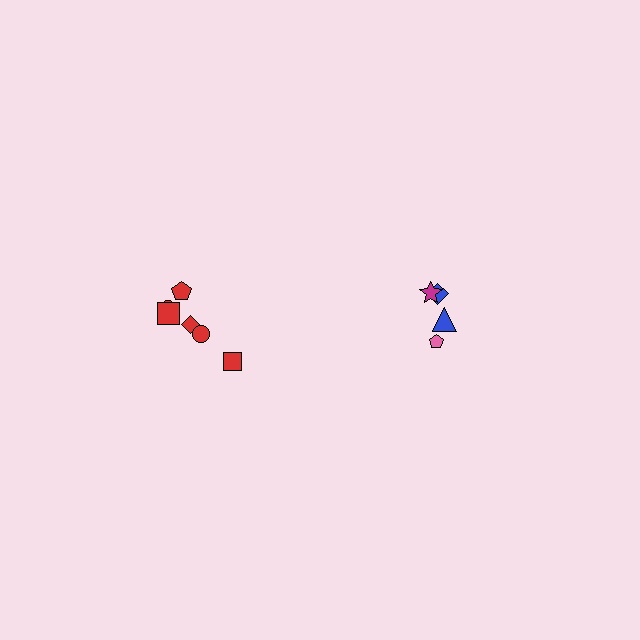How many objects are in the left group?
There are 6 objects.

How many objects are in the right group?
There are 4 objects.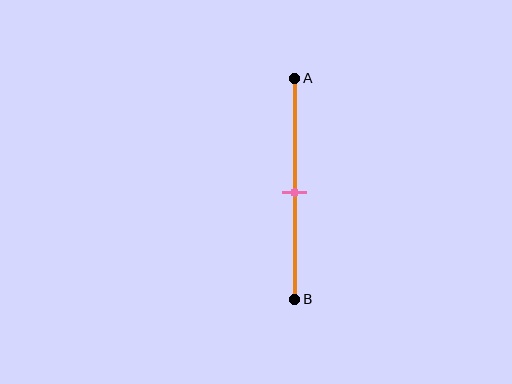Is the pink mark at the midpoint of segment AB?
Yes, the mark is approximately at the midpoint.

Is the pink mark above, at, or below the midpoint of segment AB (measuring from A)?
The pink mark is approximately at the midpoint of segment AB.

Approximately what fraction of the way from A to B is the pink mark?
The pink mark is approximately 50% of the way from A to B.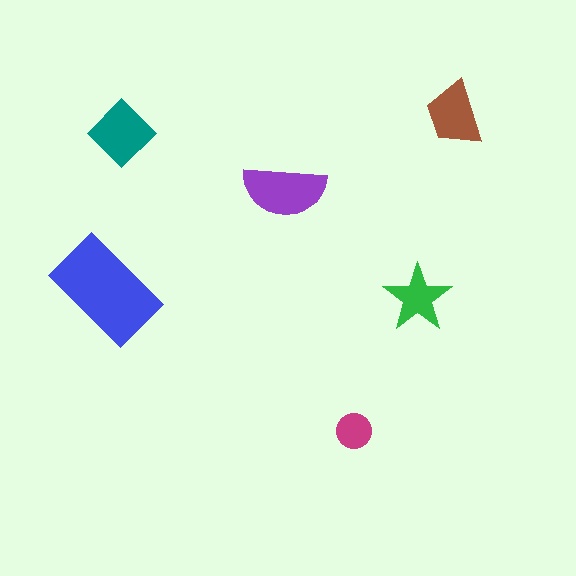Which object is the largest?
The blue rectangle.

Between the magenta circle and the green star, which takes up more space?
The green star.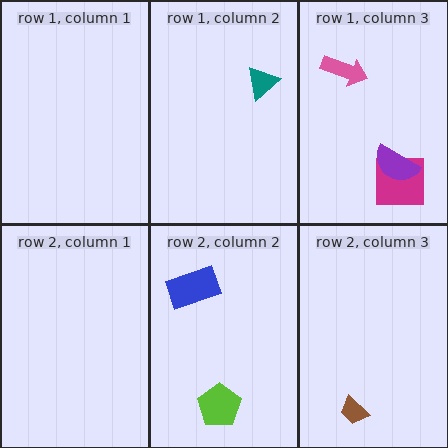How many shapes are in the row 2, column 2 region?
2.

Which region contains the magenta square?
The row 1, column 3 region.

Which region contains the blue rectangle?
The row 2, column 2 region.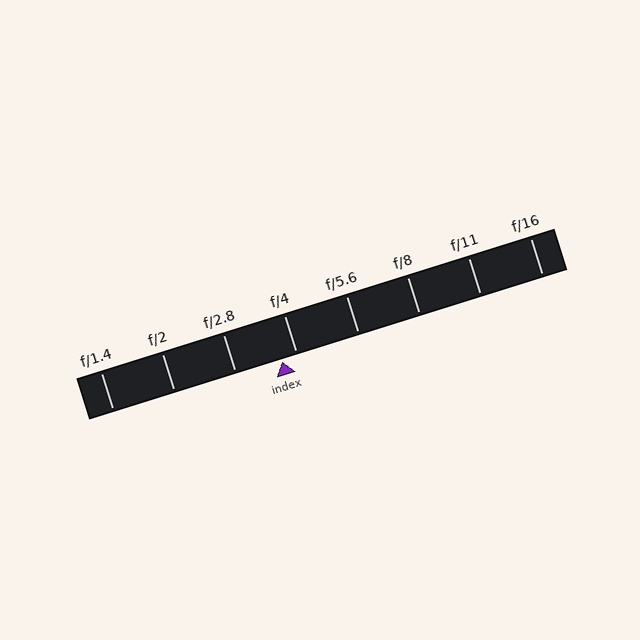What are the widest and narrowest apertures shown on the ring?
The widest aperture shown is f/1.4 and the narrowest is f/16.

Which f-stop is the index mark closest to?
The index mark is closest to f/4.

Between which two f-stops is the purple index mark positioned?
The index mark is between f/2.8 and f/4.